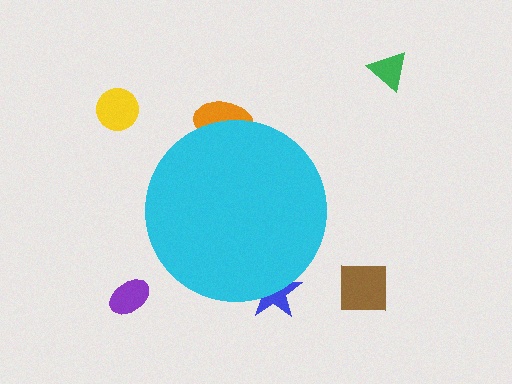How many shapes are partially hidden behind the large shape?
2 shapes are partially hidden.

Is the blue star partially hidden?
Yes, the blue star is partially hidden behind the cyan circle.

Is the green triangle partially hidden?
No, the green triangle is fully visible.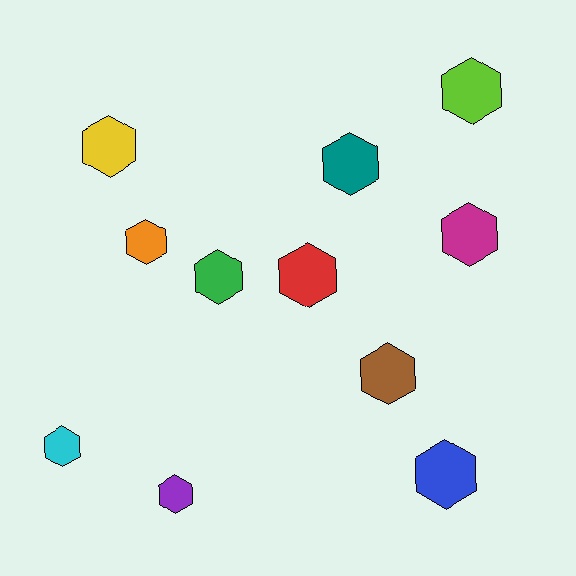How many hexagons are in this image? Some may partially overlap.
There are 11 hexagons.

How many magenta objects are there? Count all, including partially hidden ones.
There is 1 magenta object.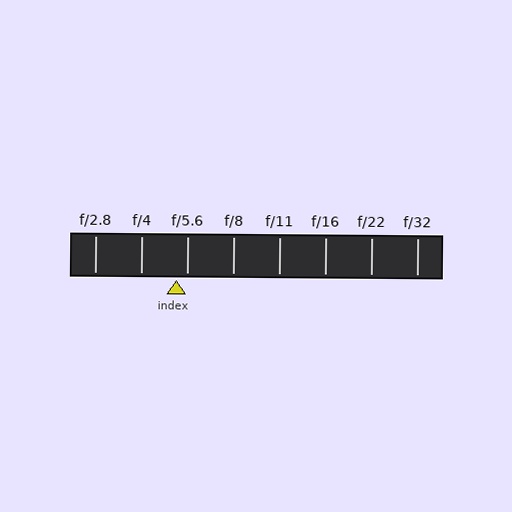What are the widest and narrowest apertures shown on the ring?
The widest aperture shown is f/2.8 and the narrowest is f/32.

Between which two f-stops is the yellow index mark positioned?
The index mark is between f/4 and f/5.6.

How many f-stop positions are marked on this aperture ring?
There are 8 f-stop positions marked.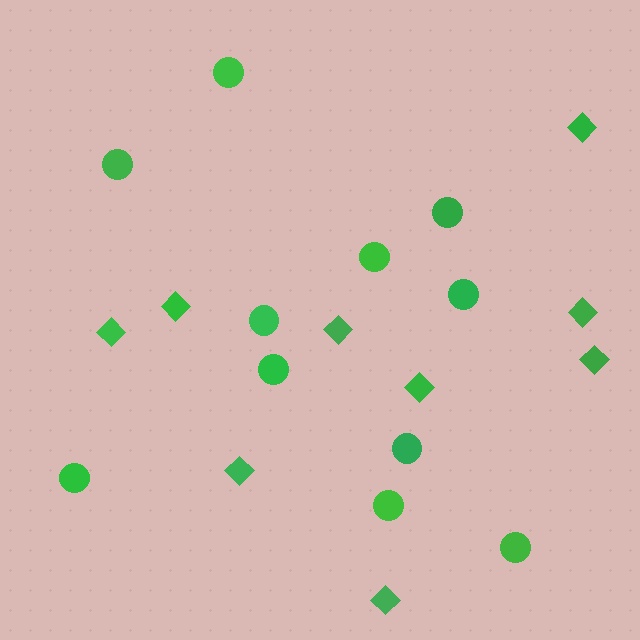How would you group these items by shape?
There are 2 groups: one group of diamonds (9) and one group of circles (11).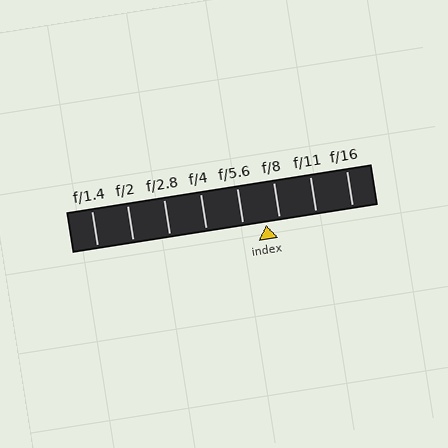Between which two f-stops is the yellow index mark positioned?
The index mark is between f/5.6 and f/8.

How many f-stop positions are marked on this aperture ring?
There are 8 f-stop positions marked.